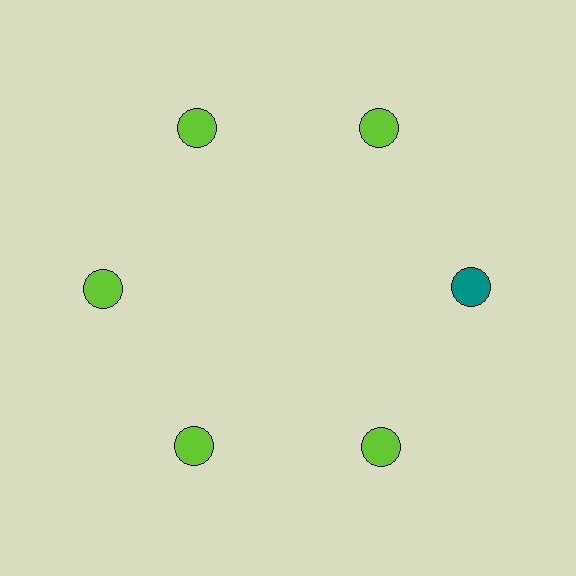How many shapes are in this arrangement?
There are 6 shapes arranged in a ring pattern.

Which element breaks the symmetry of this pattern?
The teal circle at roughly the 3 o'clock position breaks the symmetry. All other shapes are lime circles.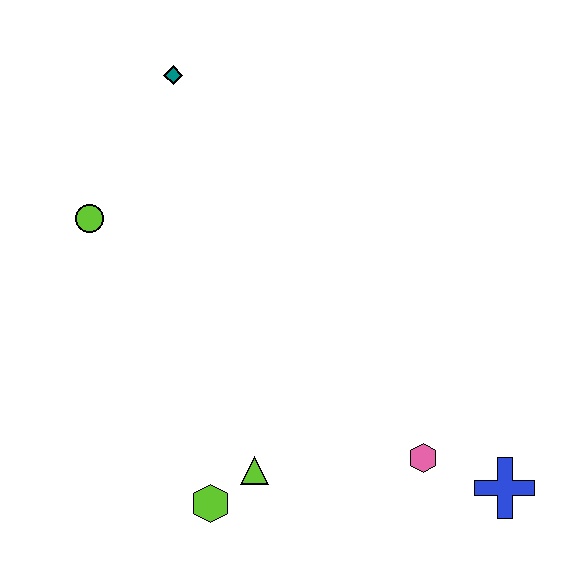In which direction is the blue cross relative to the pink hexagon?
The blue cross is to the right of the pink hexagon.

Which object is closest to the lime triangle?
The lime hexagon is closest to the lime triangle.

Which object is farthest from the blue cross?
The teal diamond is farthest from the blue cross.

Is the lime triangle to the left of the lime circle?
No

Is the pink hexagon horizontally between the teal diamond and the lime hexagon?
No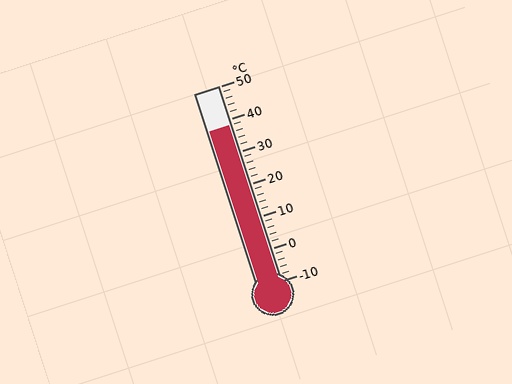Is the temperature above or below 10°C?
The temperature is above 10°C.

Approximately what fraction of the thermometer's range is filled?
The thermometer is filled to approximately 80% of its range.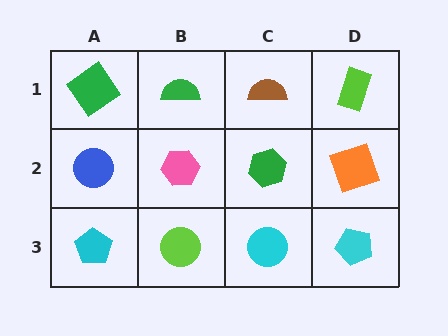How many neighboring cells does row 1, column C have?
3.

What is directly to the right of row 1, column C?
A lime rectangle.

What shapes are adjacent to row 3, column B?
A pink hexagon (row 2, column B), a cyan pentagon (row 3, column A), a cyan circle (row 3, column C).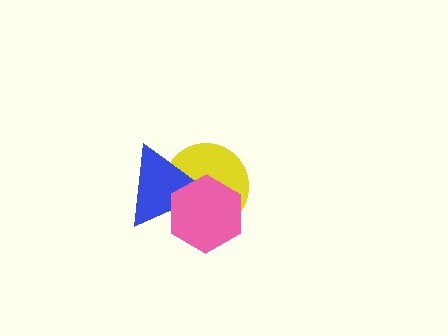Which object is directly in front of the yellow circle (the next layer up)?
The blue triangle is directly in front of the yellow circle.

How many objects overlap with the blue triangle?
2 objects overlap with the blue triangle.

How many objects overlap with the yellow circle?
2 objects overlap with the yellow circle.